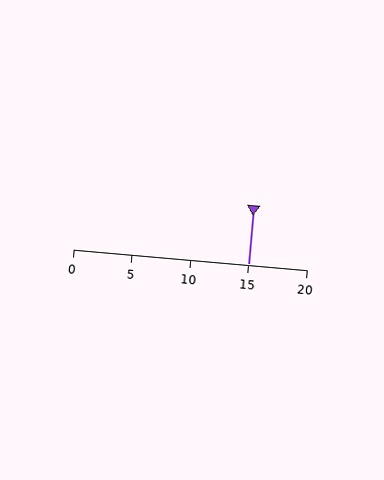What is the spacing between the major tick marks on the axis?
The major ticks are spaced 5 apart.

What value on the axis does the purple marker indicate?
The marker indicates approximately 15.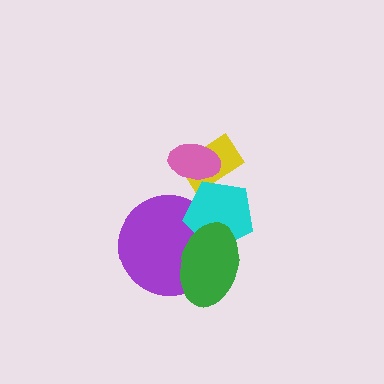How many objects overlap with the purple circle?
2 objects overlap with the purple circle.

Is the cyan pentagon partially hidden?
Yes, it is partially covered by another shape.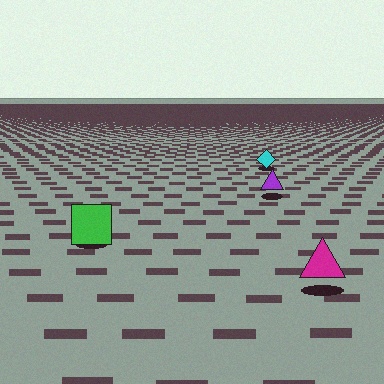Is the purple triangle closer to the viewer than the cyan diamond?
Yes. The purple triangle is closer — you can tell from the texture gradient: the ground texture is coarser near it.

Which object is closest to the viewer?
The magenta triangle is closest. The texture marks near it are larger and more spread out.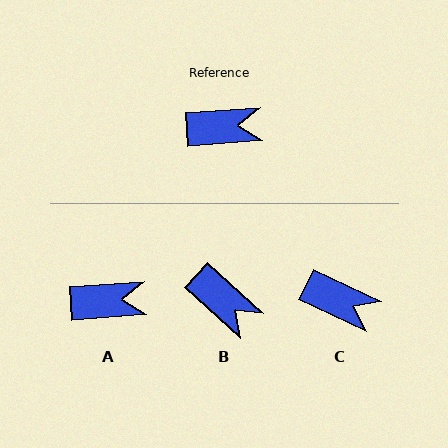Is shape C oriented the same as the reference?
No, it is off by about 29 degrees.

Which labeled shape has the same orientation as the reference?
A.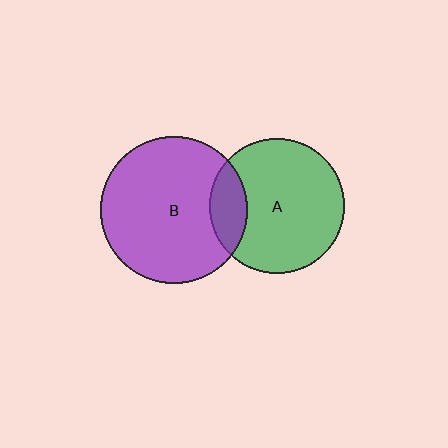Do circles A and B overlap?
Yes.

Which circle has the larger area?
Circle B (purple).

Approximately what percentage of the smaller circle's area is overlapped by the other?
Approximately 20%.